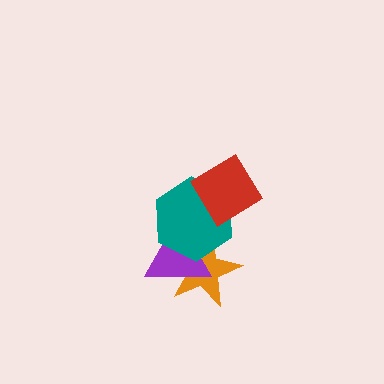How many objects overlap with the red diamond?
1 object overlaps with the red diamond.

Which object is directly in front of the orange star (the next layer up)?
The purple triangle is directly in front of the orange star.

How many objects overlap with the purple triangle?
2 objects overlap with the purple triangle.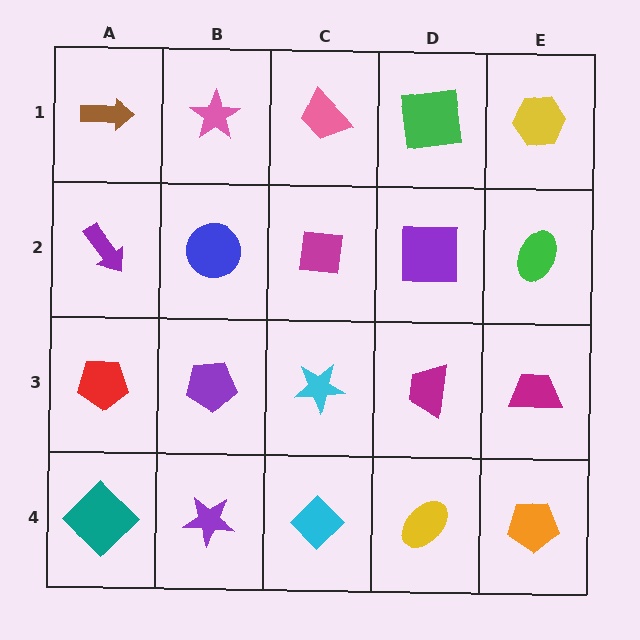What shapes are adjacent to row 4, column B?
A purple pentagon (row 3, column B), a teal diamond (row 4, column A), a cyan diamond (row 4, column C).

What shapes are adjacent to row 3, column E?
A green ellipse (row 2, column E), an orange pentagon (row 4, column E), a magenta trapezoid (row 3, column D).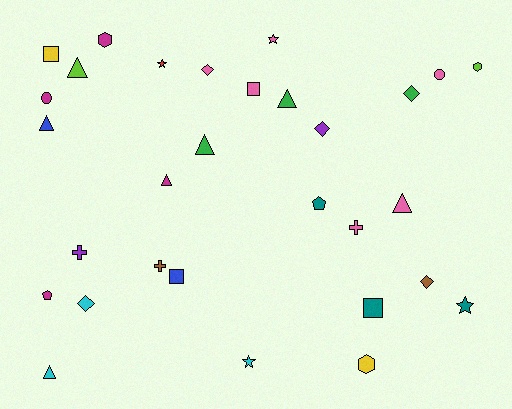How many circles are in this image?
There are 2 circles.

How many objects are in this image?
There are 30 objects.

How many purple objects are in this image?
There are 2 purple objects.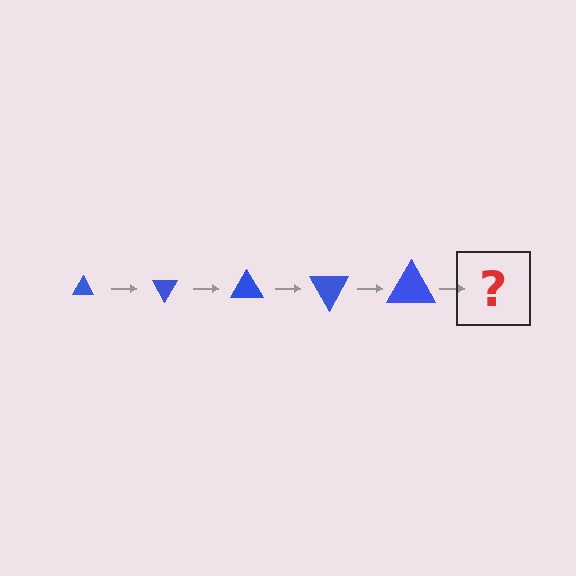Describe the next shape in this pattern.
It should be a triangle, larger than the previous one and rotated 300 degrees from the start.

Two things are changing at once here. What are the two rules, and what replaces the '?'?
The two rules are that the triangle grows larger each step and it rotates 60 degrees each step. The '?' should be a triangle, larger than the previous one and rotated 300 degrees from the start.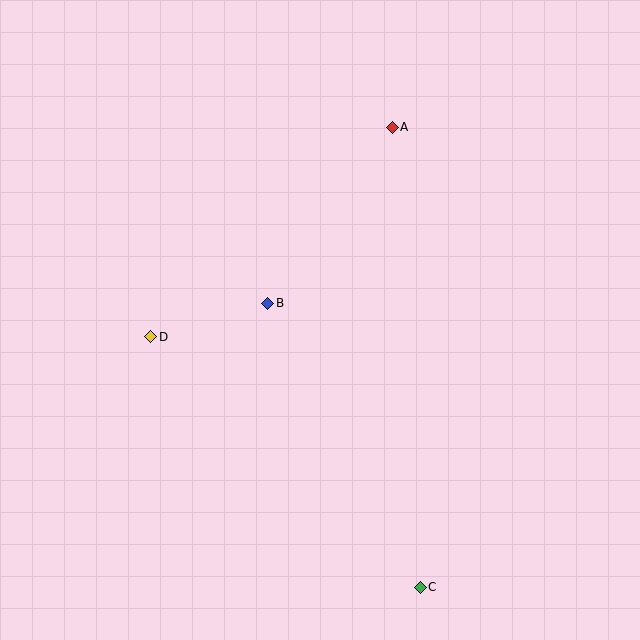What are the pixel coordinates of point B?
Point B is at (268, 303).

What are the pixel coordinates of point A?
Point A is at (392, 127).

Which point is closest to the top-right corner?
Point A is closest to the top-right corner.